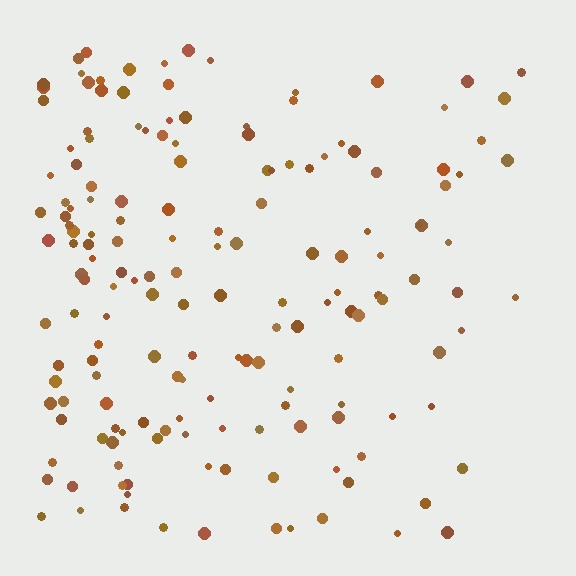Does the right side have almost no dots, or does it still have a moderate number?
Still a moderate number, just noticeably fewer than the left.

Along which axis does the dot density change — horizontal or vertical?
Horizontal.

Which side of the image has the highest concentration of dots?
The left.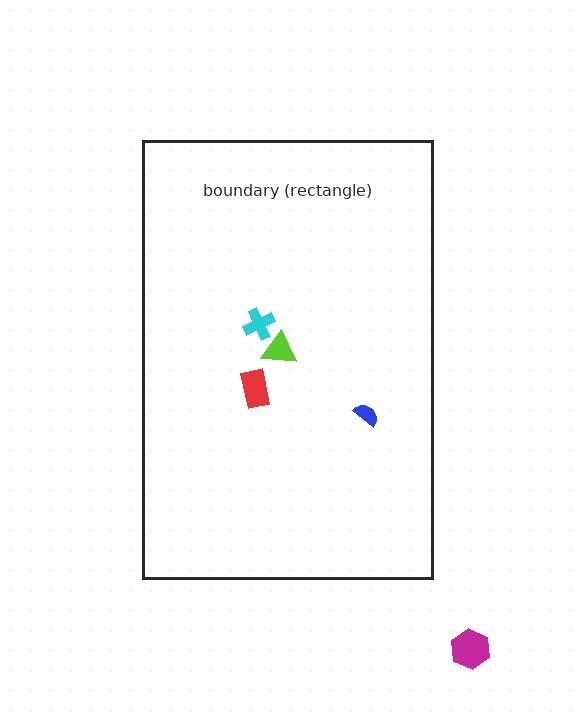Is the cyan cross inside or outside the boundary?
Inside.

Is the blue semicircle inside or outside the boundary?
Inside.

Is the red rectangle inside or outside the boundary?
Inside.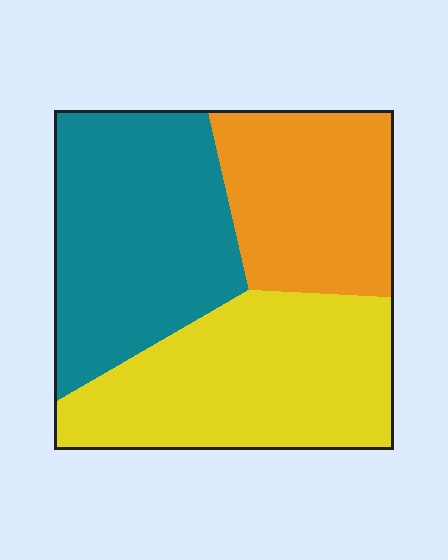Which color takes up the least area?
Orange, at roughly 25%.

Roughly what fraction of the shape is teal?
Teal takes up about three eighths (3/8) of the shape.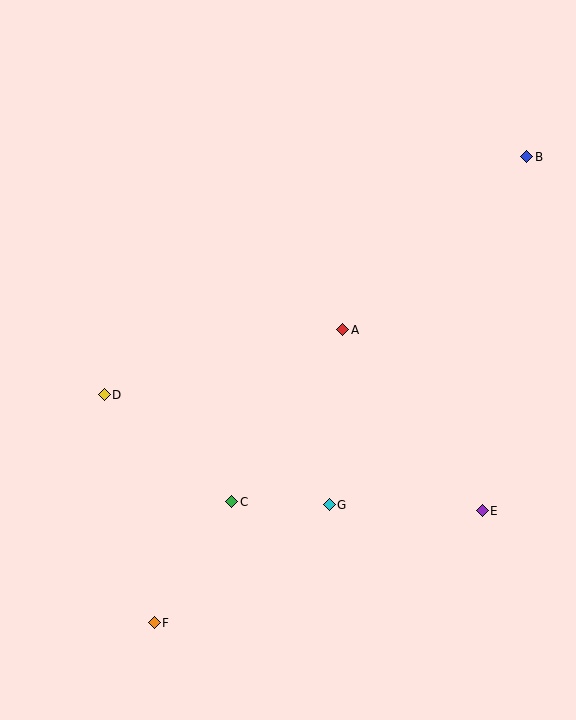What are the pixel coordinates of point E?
Point E is at (482, 511).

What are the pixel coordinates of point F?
Point F is at (154, 623).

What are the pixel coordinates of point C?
Point C is at (232, 502).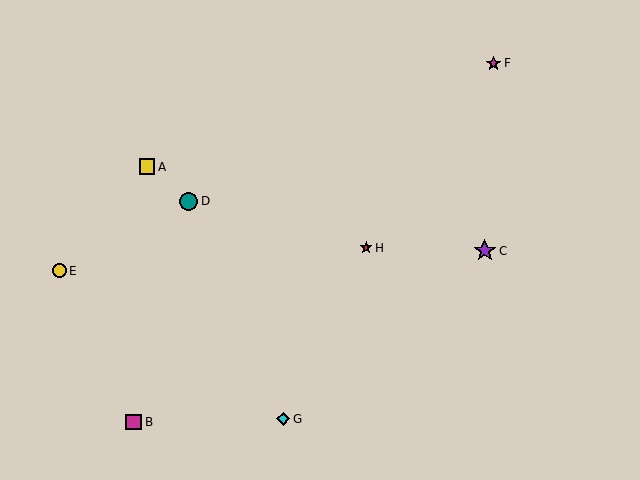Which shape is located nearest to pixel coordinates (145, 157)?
The yellow square (labeled A) at (147, 167) is nearest to that location.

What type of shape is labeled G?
Shape G is a cyan diamond.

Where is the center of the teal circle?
The center of the teal circle is at (189, 201).